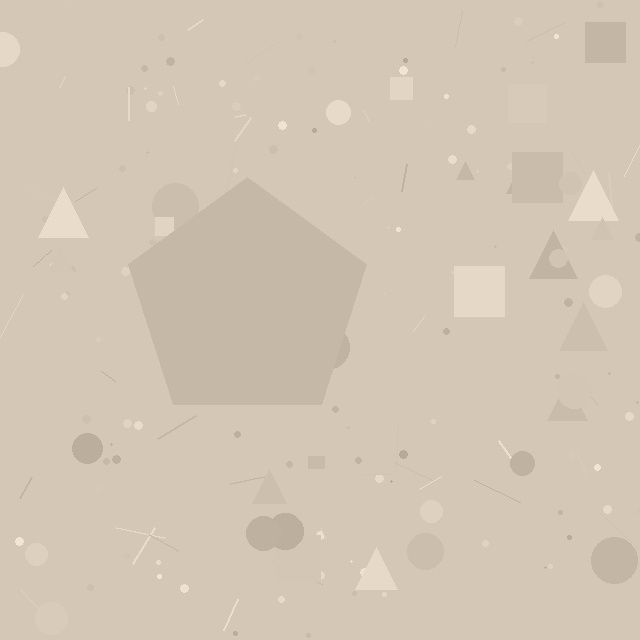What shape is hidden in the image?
A pentagon is hidden in the image.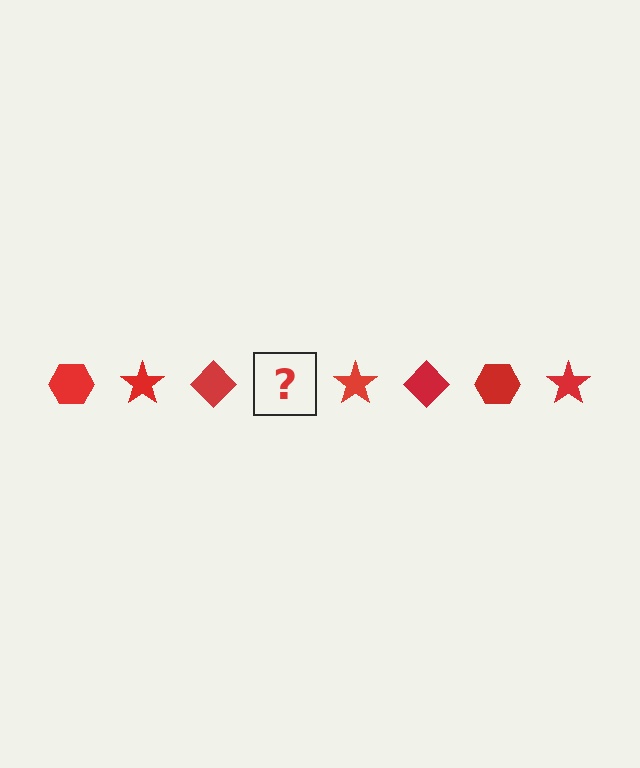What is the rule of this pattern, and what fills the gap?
The rule is that the pattern cycles through hexagon, star, diamond shapes in red. The gap should be filled with a red hexagon.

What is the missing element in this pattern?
The missing element is a red hexagon.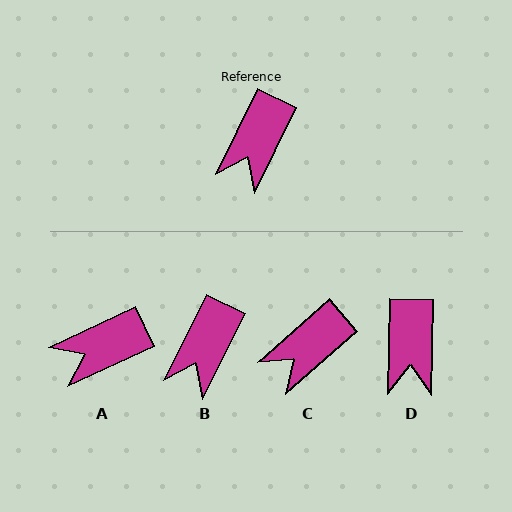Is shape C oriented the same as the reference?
No, it is off by about 22 degrees.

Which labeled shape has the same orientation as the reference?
B.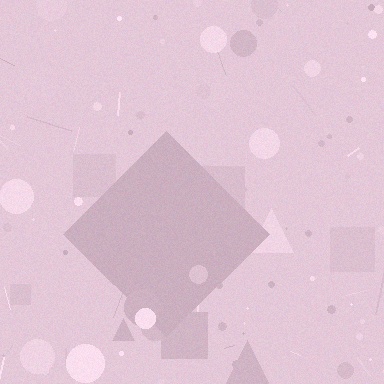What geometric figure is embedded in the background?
A diamond is embedded in the background.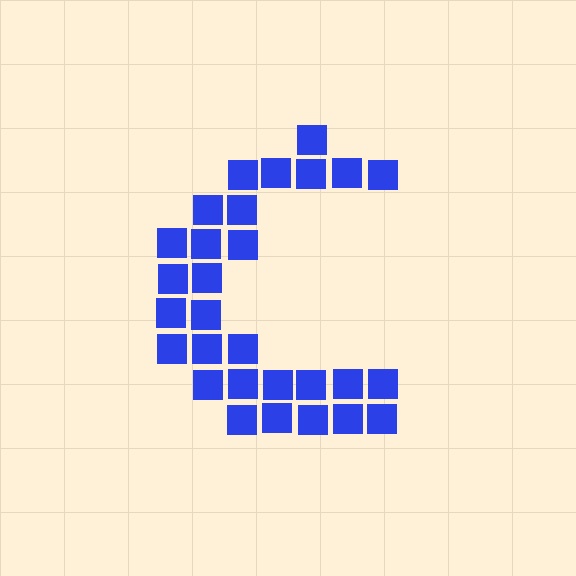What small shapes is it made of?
It is made of small squares.